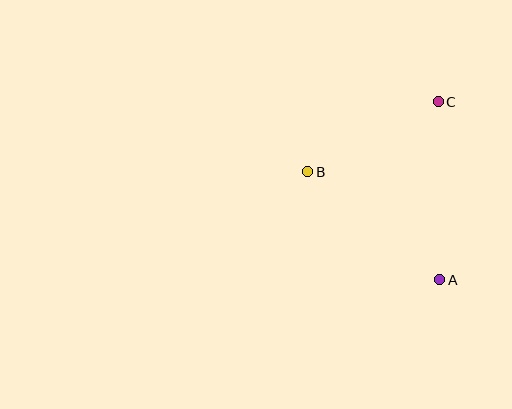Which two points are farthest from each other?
Points A and C are farthest from each other.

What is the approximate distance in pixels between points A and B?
The distance between A and B is approximately 171 pixels.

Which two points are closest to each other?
Points B and C are closest to each other.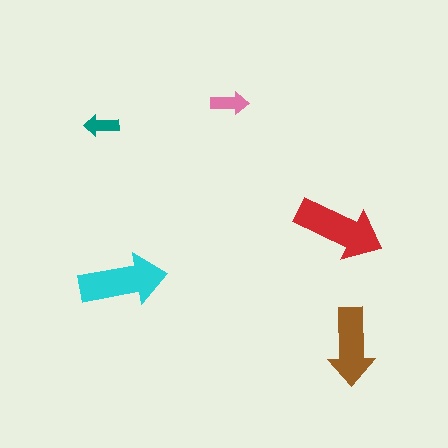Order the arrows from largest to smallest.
the red one, the cyan one, the brown one, the pink one, the teal one.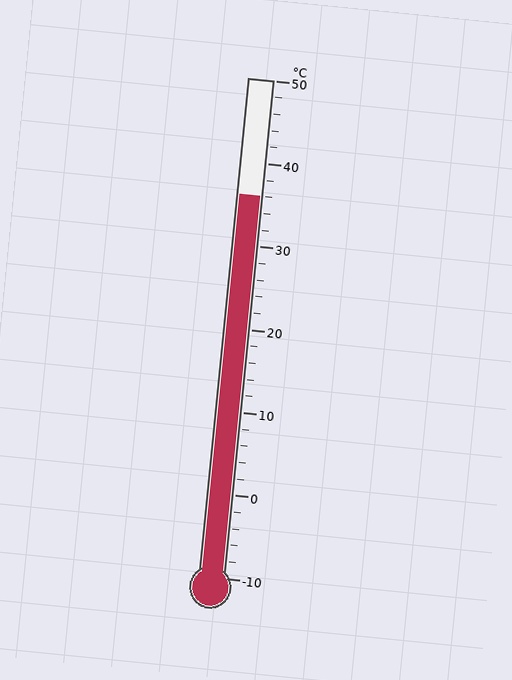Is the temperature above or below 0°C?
The temperature is above 0°C.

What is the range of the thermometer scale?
The thermometer scale ranges from -10°C to 50°C.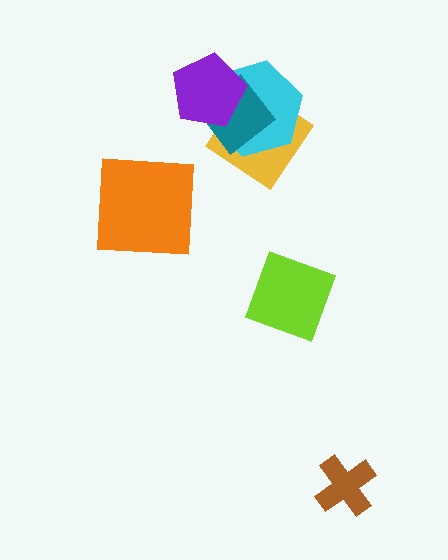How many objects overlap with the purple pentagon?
3 objects overlap with the purple pentagon.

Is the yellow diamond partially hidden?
Yes, it is partially covered by another shape.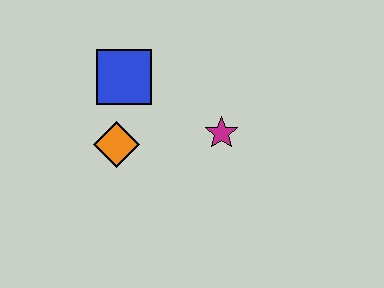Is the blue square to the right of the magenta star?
No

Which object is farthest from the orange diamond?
The magenta star is farthest from the orange diamond.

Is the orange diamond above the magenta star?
No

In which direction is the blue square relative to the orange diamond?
The blue square is above the orange diamond.